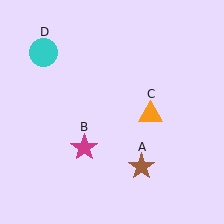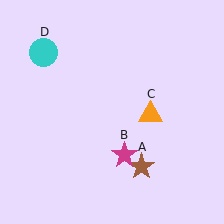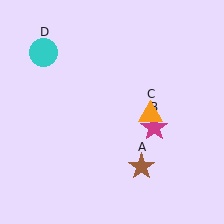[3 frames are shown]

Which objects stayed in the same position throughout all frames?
Brown star (object A) and orange triangle (object C) and cyan circle (object D) remained stationary.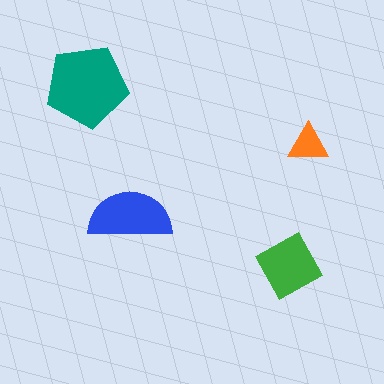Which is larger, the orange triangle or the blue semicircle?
The blue semicircle.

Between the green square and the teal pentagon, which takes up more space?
The teal pentagon.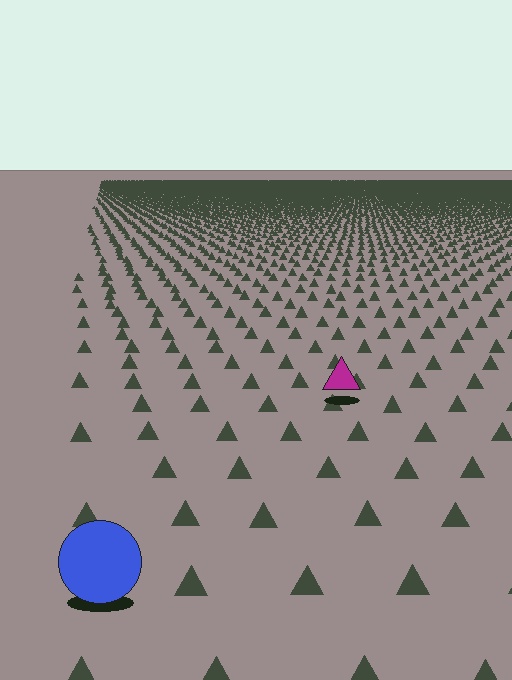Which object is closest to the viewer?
The blue circle is closest. The texture marks near it are larger and more spread out.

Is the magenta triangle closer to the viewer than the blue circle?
No. The blue circle is closer — you can tell from the texture gradient: the ground texture is coarser near it.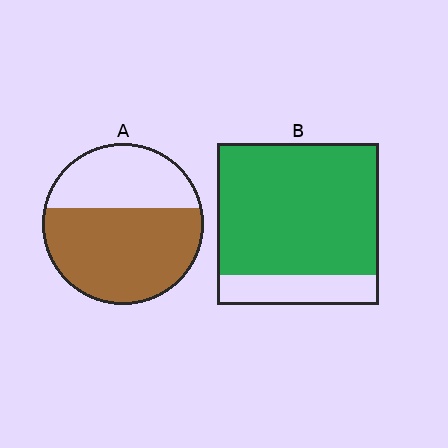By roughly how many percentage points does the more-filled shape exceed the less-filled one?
By roughly 20 percentage points (B over A).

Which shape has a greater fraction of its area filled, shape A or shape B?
Shape B.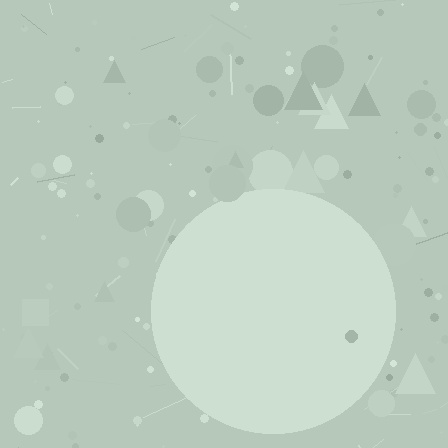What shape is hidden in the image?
A circle is hidden in the image.